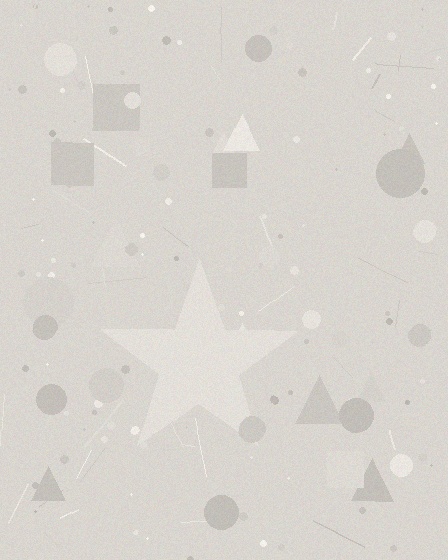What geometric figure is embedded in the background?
A star is embedded in the background.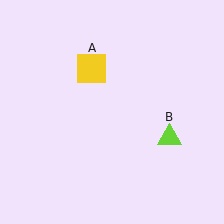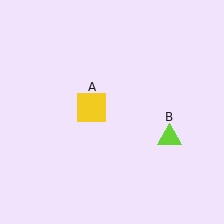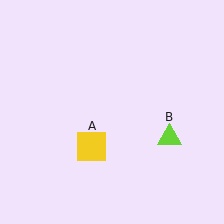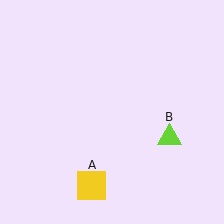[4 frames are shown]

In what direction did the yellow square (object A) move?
The yellow square (object A) moved down.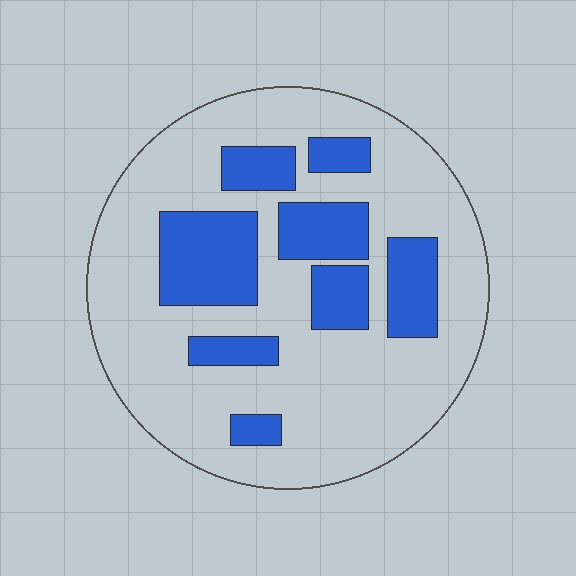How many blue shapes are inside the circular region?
8.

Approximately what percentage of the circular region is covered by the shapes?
Approximately 25%.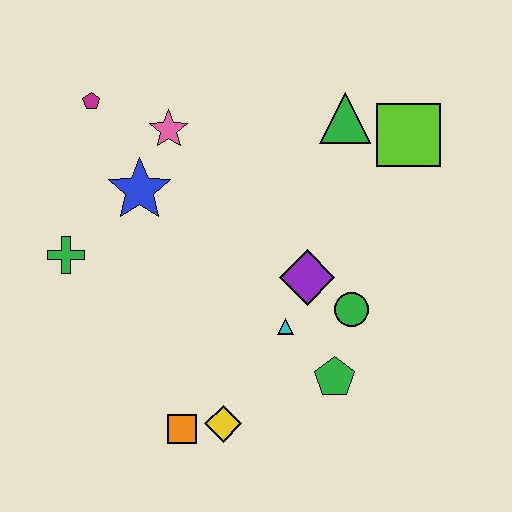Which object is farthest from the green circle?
The magenta pentagon is farthest from the green circle.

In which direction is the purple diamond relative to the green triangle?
The purple diamond is below the green triangle.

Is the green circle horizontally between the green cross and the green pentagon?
No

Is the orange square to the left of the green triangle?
Yes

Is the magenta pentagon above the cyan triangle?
Yes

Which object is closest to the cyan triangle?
The purple diamond is closest to the cyan triangle.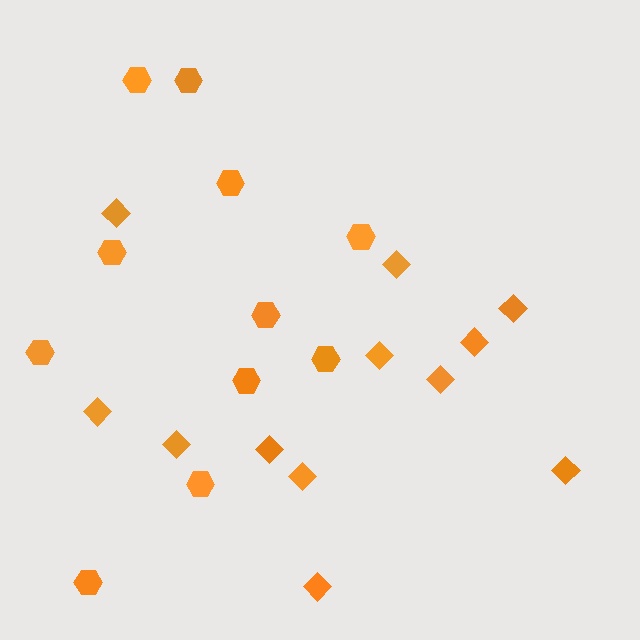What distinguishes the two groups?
There are 2 groups: one group of hexagons (11) and one group of diamonds (12).